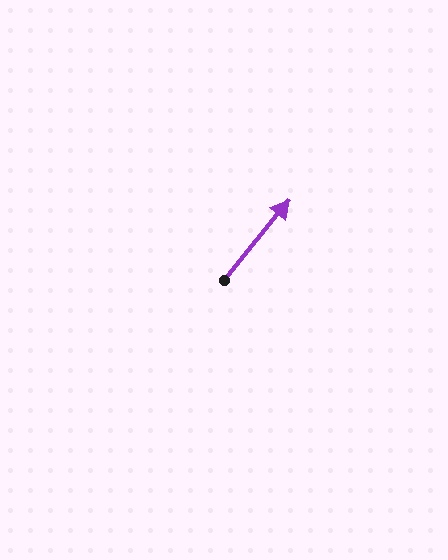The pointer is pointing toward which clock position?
Roughly 1 o'clock.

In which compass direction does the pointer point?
Northeast.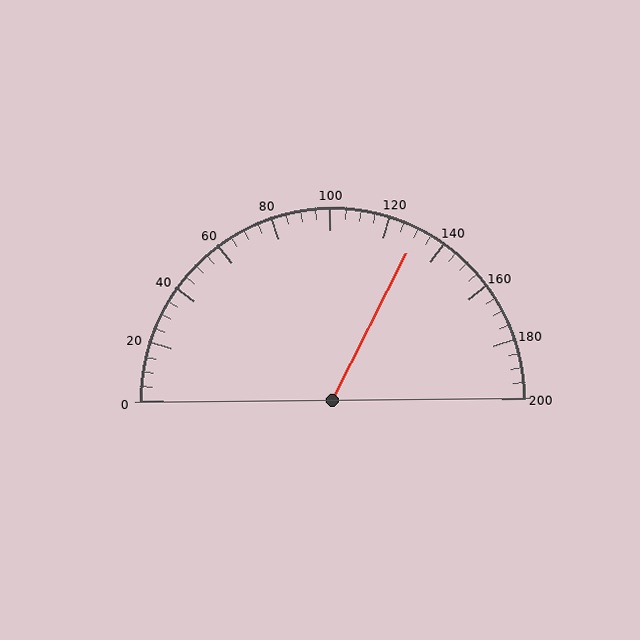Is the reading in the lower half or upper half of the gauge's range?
The reading is in the upper half of the range (0 to 200).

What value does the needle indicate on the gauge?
The needle indicates approximately 130.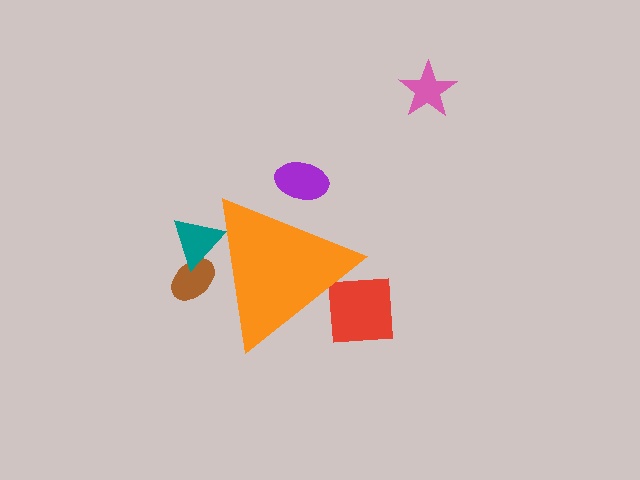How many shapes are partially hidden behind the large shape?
4 shapes are partially hidden.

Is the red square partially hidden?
Yes, the red square is partially hidden behind the orange triangle.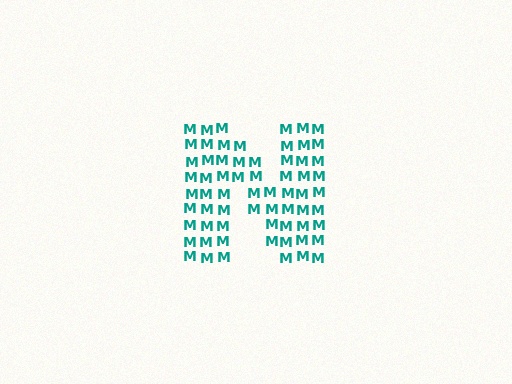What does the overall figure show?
The overall figure shows the letter N.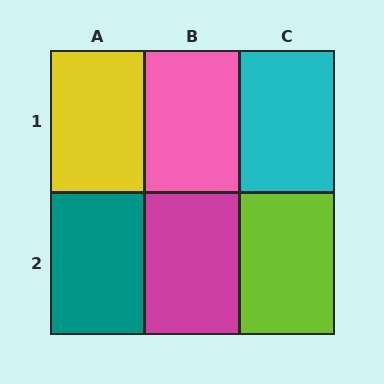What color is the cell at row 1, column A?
Yellow.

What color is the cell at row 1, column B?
Pink.